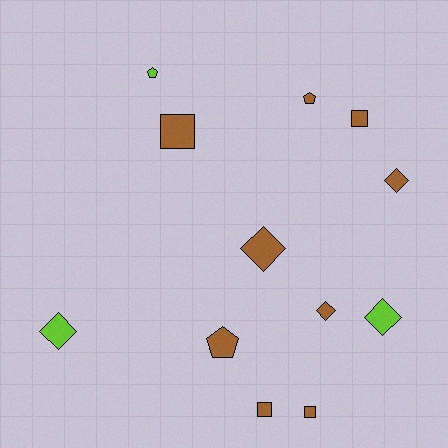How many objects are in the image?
There are 12 objects.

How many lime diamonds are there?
There are 2 lime diamonds.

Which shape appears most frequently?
Diamond, with 5 objects.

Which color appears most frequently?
Brown, with 9 objects.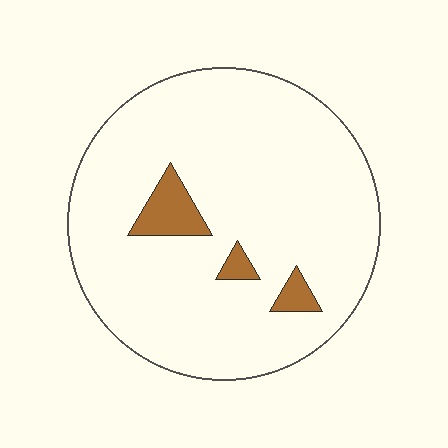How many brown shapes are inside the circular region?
3.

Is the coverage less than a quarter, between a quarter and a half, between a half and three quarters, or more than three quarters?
Less than a quarter.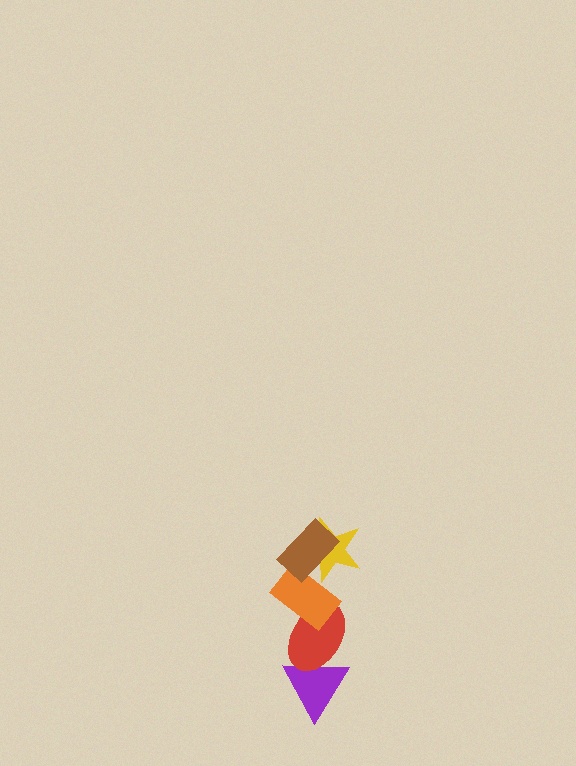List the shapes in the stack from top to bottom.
From top to bottom: the brown rectangle, the yellow star, the orange rectangle, the red ellipse, the purple triangle.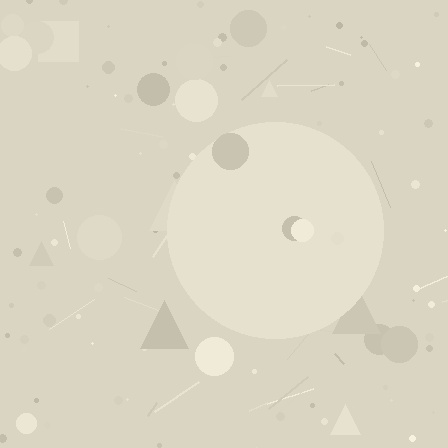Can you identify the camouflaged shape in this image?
The camouflaged shape is a circle.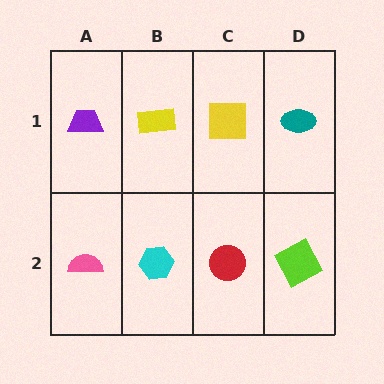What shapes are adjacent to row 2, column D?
A teal ellipse (row 1, column D), a red circle (row 2, column C).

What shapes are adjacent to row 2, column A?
A purple trapezoid (row 1, column A), a cyan hexagon (row 2, column B).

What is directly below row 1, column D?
A lime square.